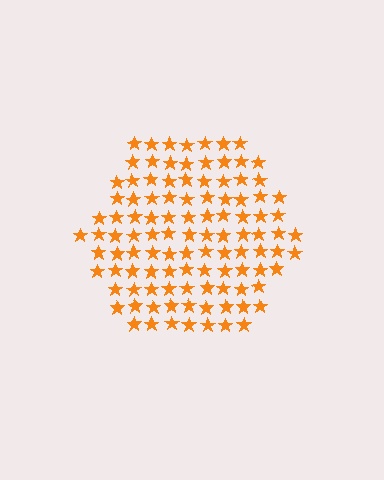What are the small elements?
The small elements are stars.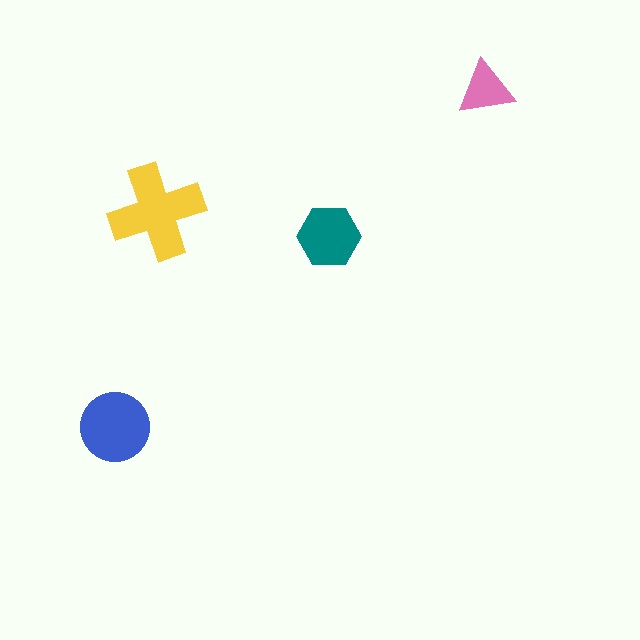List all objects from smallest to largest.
The pink triangle, the teal hexagon, the blue circle, the yellow cross.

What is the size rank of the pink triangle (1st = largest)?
4th.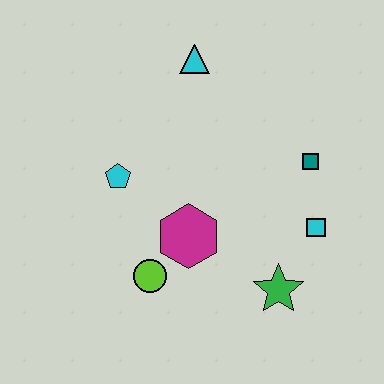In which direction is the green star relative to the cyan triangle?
The green star is below the cyan triangle.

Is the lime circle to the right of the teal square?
No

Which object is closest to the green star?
The cyan square is closest to the green star.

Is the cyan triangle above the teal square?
Yes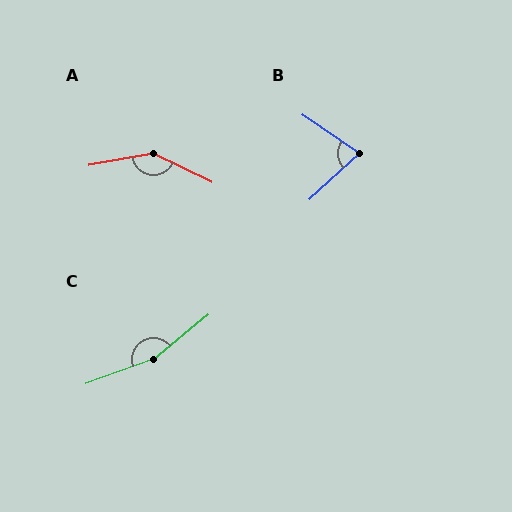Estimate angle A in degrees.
Approximately 144 degrees.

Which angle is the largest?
C, at approximately 161 degrees.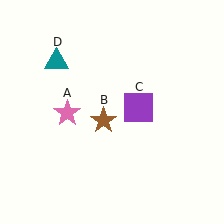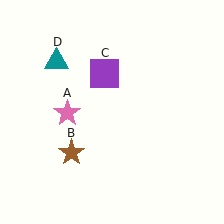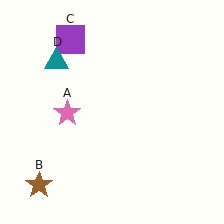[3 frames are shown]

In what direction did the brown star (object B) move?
The brown star (object B) moved down and to the left.